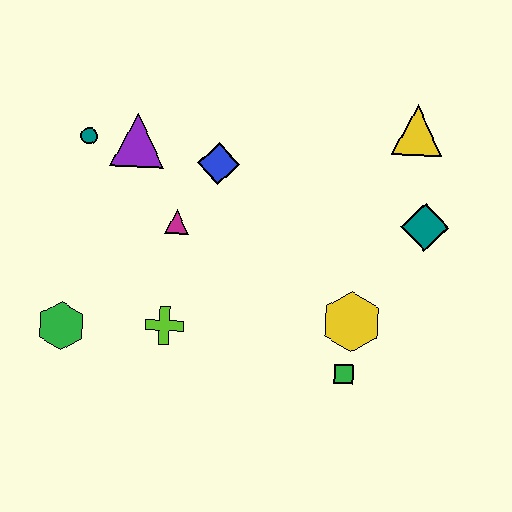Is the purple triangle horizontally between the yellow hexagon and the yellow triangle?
No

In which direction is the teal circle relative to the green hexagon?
The teal circle is above the green hexagon.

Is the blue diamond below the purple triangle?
Yes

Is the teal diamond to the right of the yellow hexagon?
Yes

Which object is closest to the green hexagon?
The lime cross is closest to the green hexagon.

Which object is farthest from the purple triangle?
The green square is farthest from the purple triangle.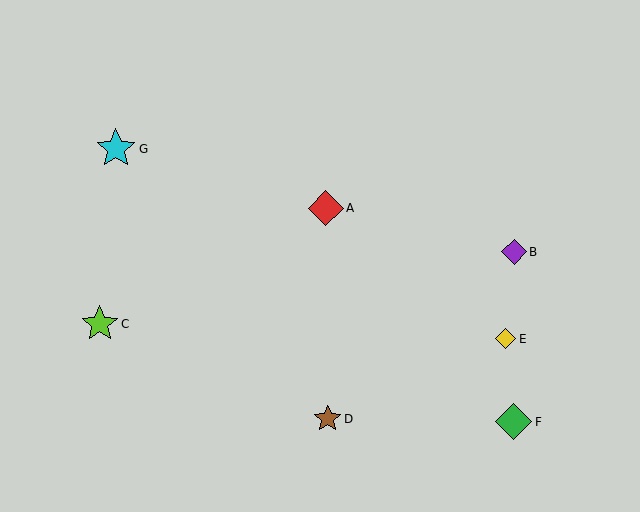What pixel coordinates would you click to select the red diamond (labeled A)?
Click at (326, 208) to select the red diamond A.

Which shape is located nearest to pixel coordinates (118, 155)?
The cyan star (labeled G) at (116, 149) is nearest to that location.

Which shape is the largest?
The cyan star (labeled G) is the largest.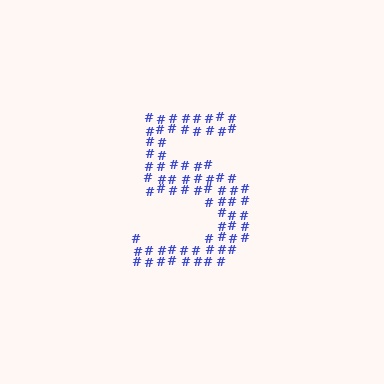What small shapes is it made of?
It is made of small hash symbols.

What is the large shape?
The large shape is the digit 5.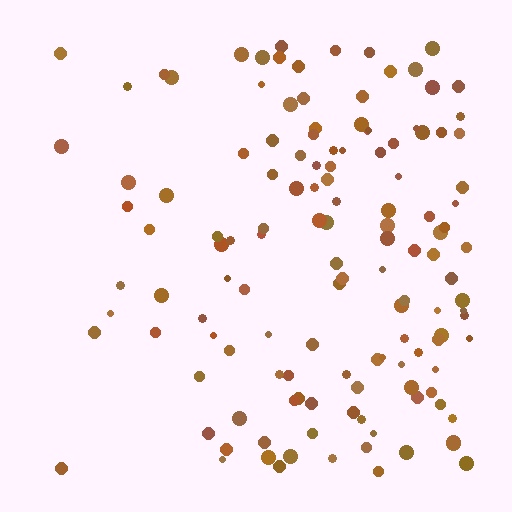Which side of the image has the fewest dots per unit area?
The left.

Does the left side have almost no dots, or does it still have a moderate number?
Still a moderate number, just noticeably fewer than the right.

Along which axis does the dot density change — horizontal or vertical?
Horizontal.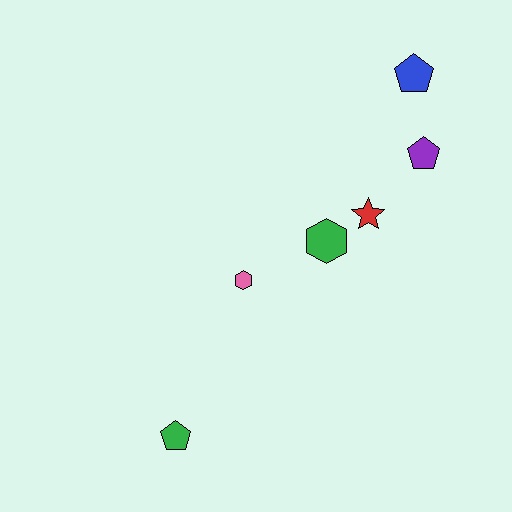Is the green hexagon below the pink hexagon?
No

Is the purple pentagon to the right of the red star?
Yes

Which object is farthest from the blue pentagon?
The green pentagon is farthest from the blue pentagon.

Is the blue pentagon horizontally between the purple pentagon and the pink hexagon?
Yes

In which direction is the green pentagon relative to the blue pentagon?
The green pentagon is below the blue pentagon.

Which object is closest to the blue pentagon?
The purple pentagon is closest to the blue pentagon.